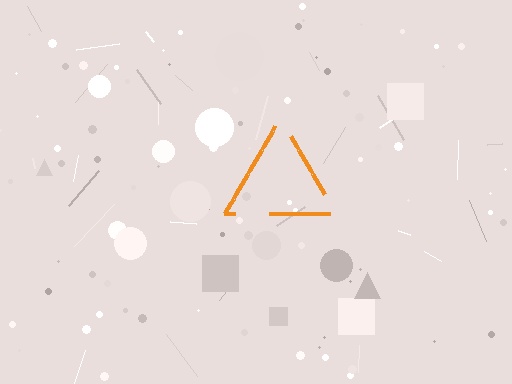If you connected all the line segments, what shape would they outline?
They would outline a triangle.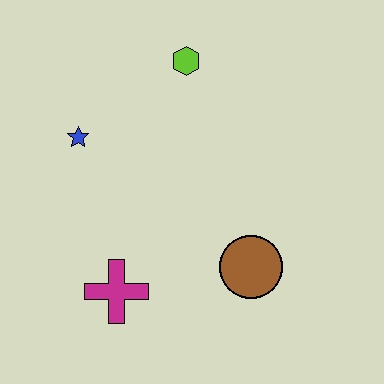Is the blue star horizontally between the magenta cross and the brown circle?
No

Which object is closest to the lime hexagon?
The blue star is closest to the lime hexagon.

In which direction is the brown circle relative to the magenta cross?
The brown circle is to the right of the magenta cross.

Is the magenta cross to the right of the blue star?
Yes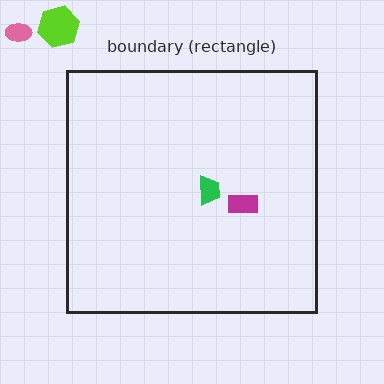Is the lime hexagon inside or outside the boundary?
Outside.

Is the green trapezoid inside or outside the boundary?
Inside.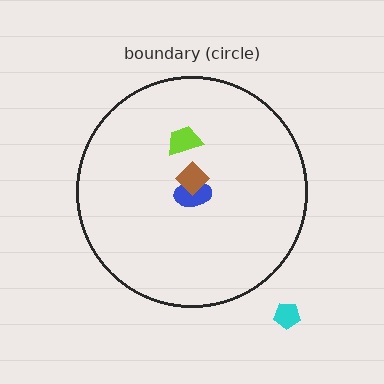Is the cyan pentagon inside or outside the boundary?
Outside.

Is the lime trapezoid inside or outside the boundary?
Inside.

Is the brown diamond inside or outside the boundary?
Inside.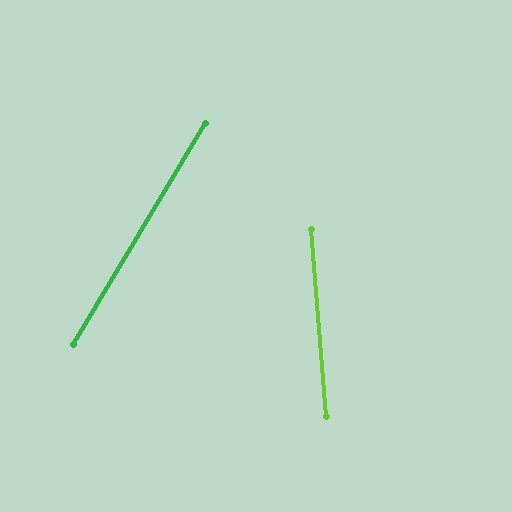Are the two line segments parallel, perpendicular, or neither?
Neither parallel nor perpendicular — they differ by about 36°.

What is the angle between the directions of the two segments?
Approximately 36 degrees.